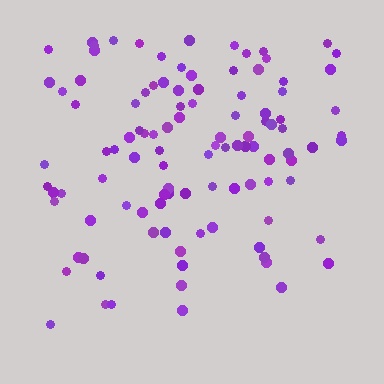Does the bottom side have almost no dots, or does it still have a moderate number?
Still a moderate number, just noticeably fewer than the top.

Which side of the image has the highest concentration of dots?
The top.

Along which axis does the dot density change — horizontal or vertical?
Vertical.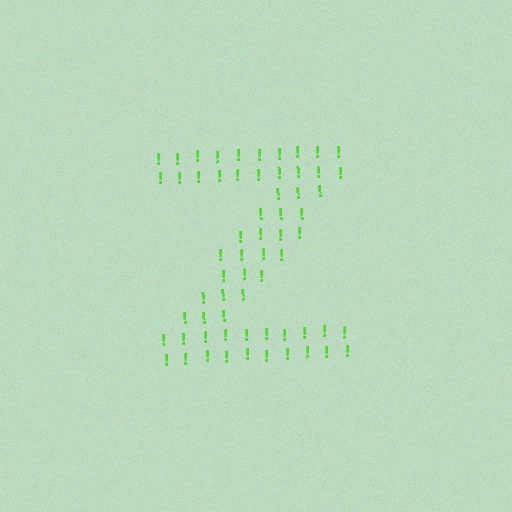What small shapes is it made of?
It is made of small exclamation marks.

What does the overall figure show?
The overall figure shows the letter Z.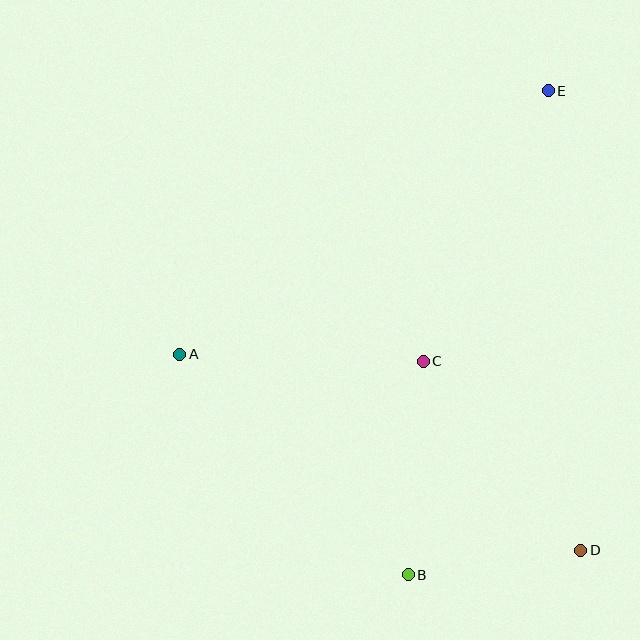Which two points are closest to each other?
Points B and D are closest to each other.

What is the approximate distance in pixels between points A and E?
The distance between A and E is approximately 453 pixels.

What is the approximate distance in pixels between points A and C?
The distance between A and C is approximately 243 pixels.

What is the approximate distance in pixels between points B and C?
The distance between B and C is approximately 214 pixels.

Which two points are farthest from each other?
Points B and E are farthest from each other.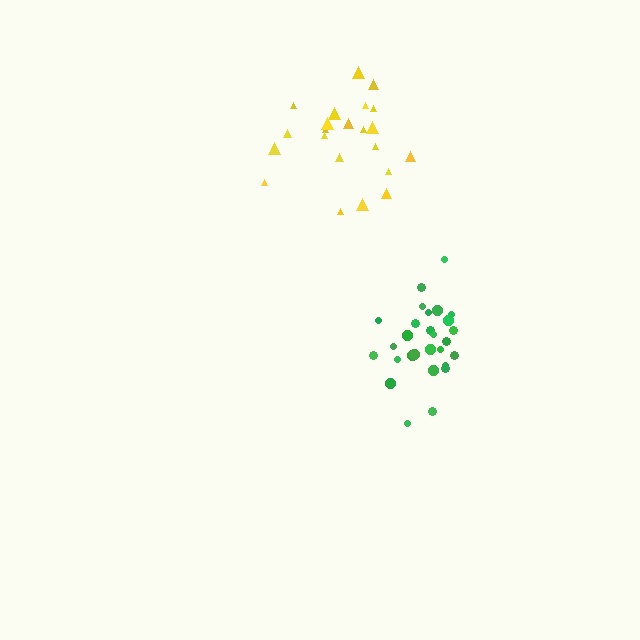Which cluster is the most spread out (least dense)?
Yellow.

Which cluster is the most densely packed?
Green.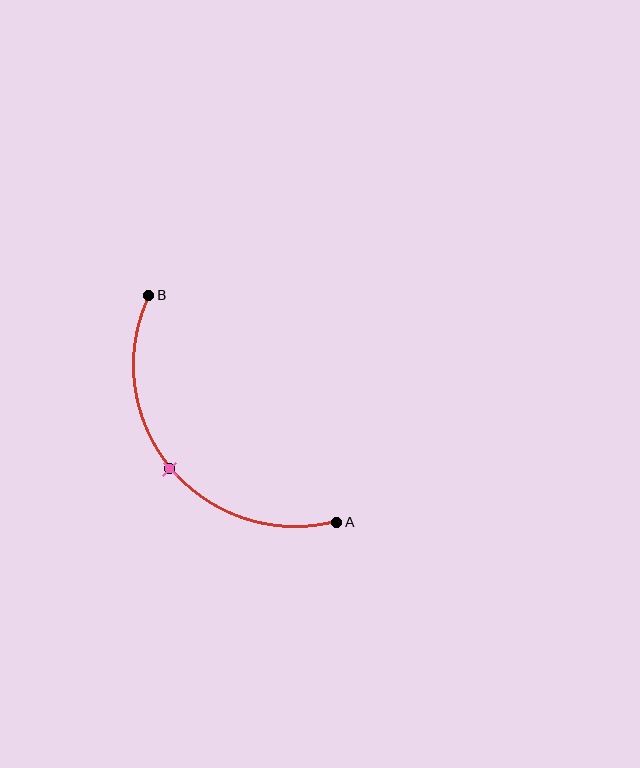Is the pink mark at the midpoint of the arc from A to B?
Yes. The pink mark lies on the arc at equal arc-length from both A and B — it is the arc midpoint.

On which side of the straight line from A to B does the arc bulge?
The arc bulges below and to the left of the straight line connecting A and B.